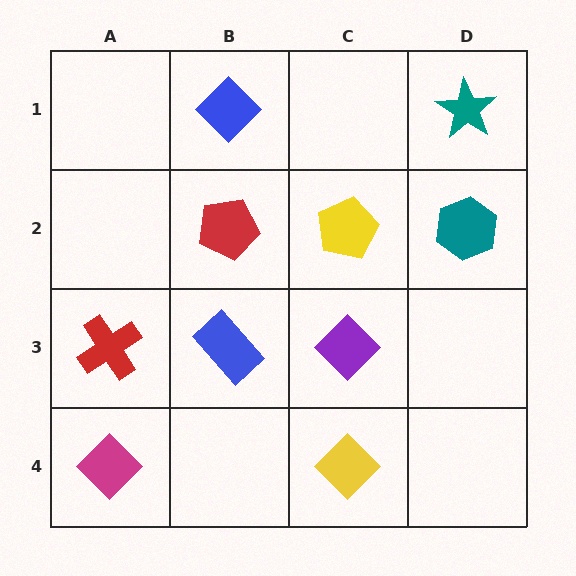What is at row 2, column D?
A teal hexagon.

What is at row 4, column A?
A magenta diamond.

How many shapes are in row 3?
3 shapes.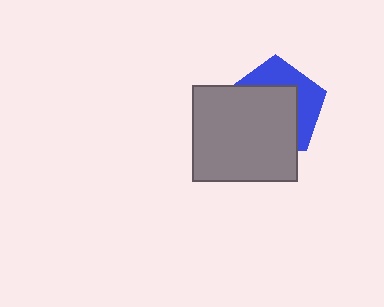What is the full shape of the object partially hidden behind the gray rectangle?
The partially hidden object is a blue pentagon.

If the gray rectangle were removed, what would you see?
You would see the complete blue pentagon.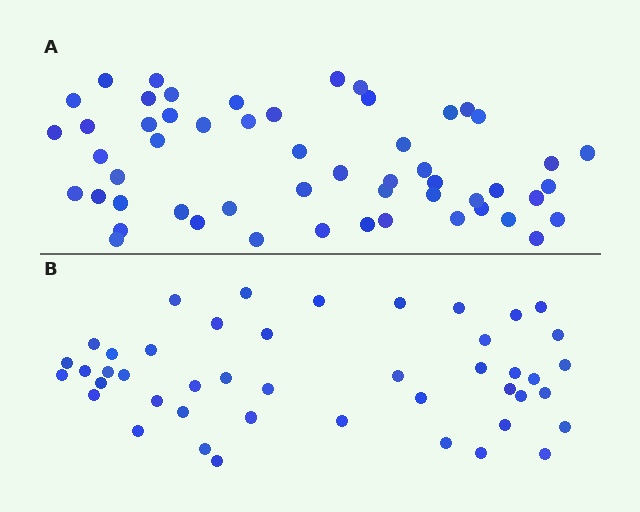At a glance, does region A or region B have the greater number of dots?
Region A (the top region) has more dots.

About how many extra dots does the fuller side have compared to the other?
Region A has roughly 8 or so more dots than region B.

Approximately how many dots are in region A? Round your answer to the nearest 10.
About 50 dots. (The exact count is 54, which rounds to 50.)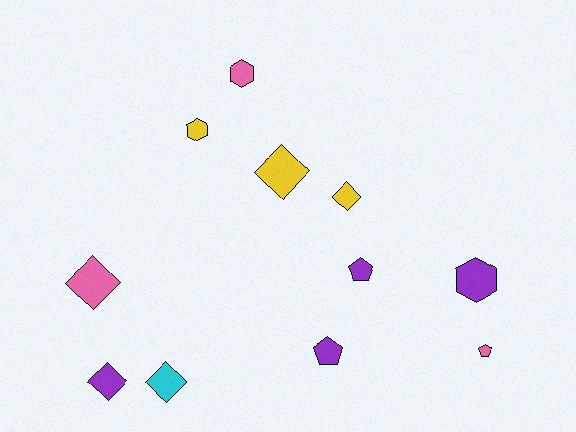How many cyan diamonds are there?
There is 1 cyan diamond.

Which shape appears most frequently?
Diamond, with 5 objects.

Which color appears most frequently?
Purple, with 4 objects.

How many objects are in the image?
There are 11 objects.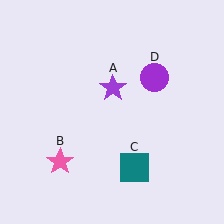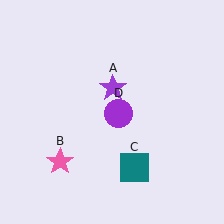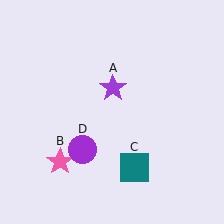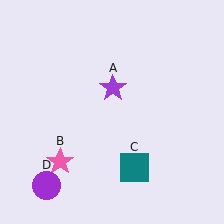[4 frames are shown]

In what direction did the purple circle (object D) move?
The purple circle (object D) moved down and to the left.